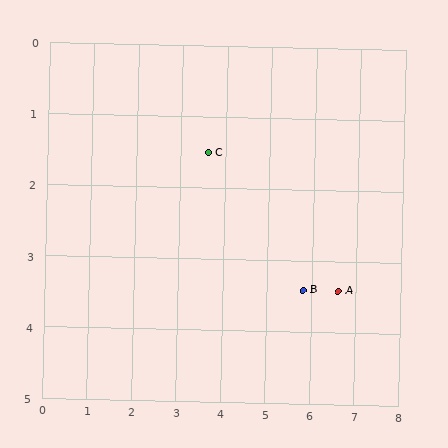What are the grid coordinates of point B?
Point B is at approximately (5.8, 3.4).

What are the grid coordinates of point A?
Point A is at approximately (6.6, 3.4).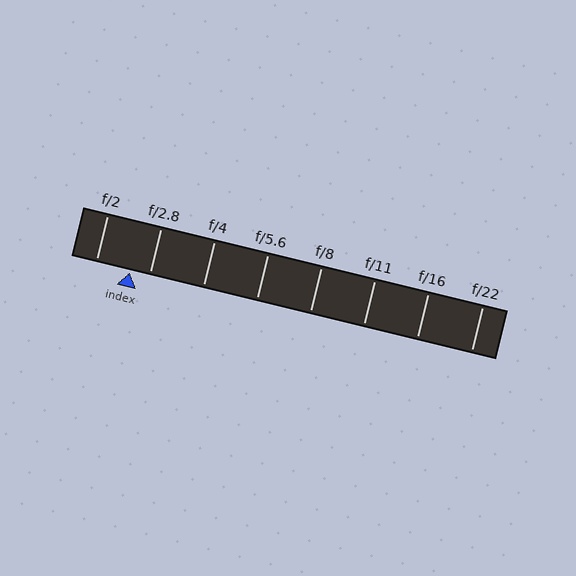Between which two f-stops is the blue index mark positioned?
The index mark is between f/2 and f/2.8.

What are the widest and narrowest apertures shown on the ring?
The widest aperture shown is f/2 and the narrowest is f/22.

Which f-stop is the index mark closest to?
The index mark is closest to f/2.8.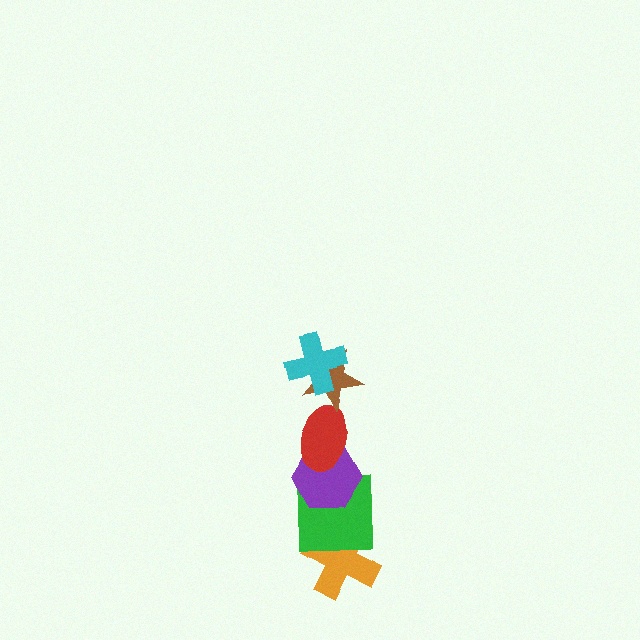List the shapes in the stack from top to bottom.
From top to bottom: the cyan cross, the brown star, the red ellipse, the purple hexagon, the green square, the orange cross.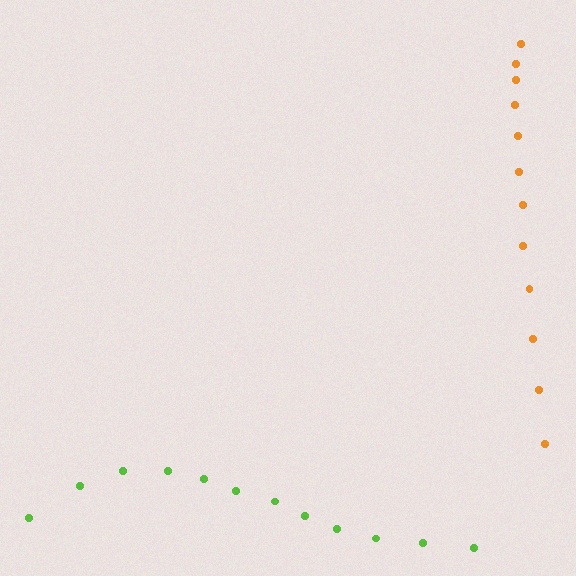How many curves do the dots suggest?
There are 2 distinct paths.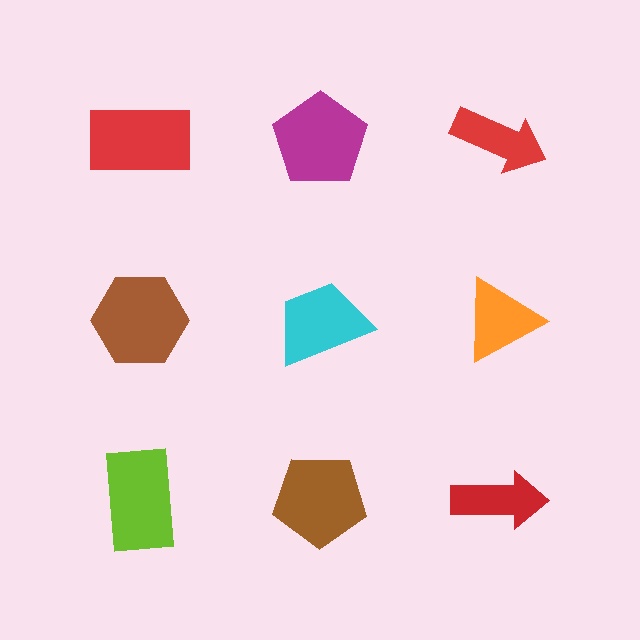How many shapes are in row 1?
3 shapes.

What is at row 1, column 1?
A red rectangle.